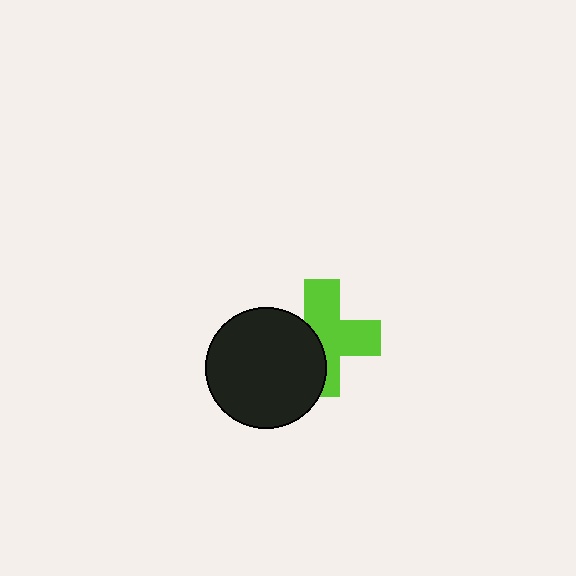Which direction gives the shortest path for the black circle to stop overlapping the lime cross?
Moving left gives the shortest separation.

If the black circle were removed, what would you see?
You would see the complete lime cross.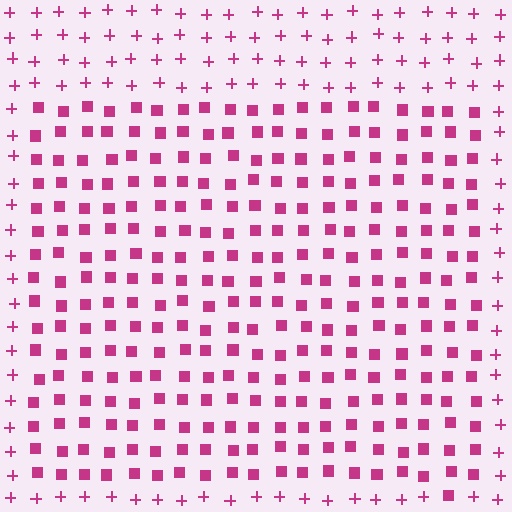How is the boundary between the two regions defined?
The boundary is defined by a change in element shape: squares inside vs. plus signs outside. All elements share the same color and spacing.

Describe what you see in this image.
The image is filled with small magenta elements arranged in a uniform grid. A rectangle-shaped region contains squares, while the surrounding area contains plus signs. The boundary is defined purely by the change in element shape.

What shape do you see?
I see a rectangle.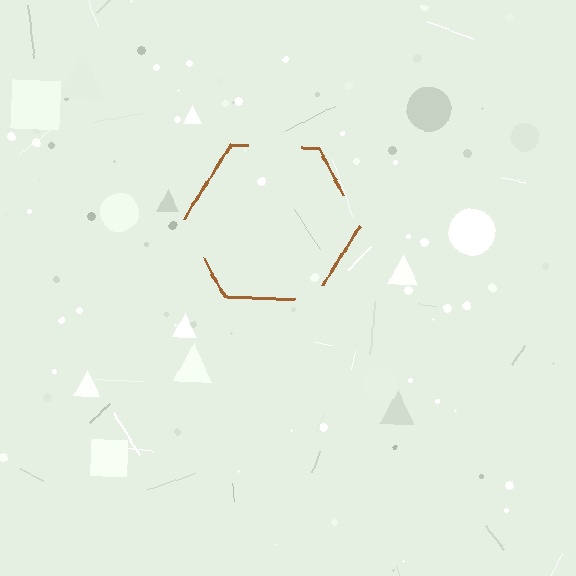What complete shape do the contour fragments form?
The contour fragments form a hexagon.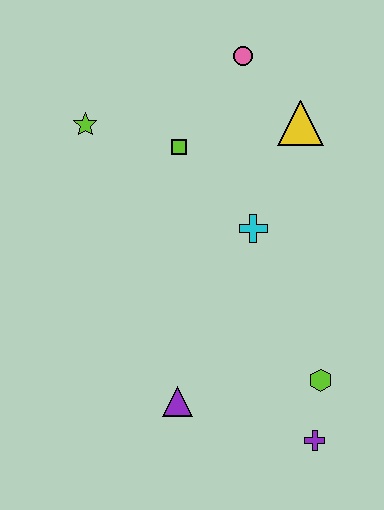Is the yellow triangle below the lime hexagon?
No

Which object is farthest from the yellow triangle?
The purple cross is farthest from the yellow triangle.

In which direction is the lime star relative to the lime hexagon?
The lime star is above the lime hexagon.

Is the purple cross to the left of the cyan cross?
No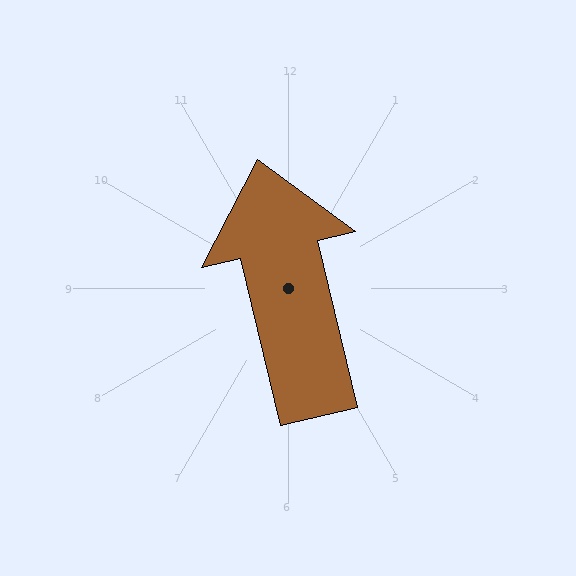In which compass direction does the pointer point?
North.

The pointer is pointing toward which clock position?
Roughly 12 o'clock.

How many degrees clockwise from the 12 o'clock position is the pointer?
Approximately 347 degrees.